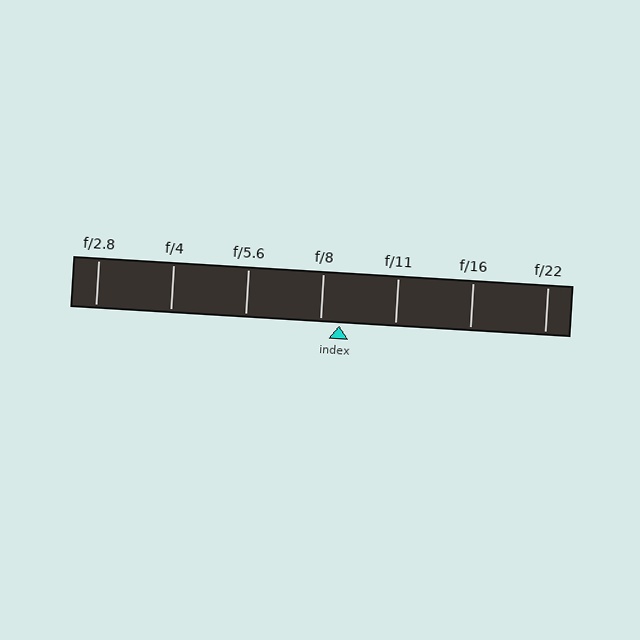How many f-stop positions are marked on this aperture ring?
There are 7 f-stop positions marked.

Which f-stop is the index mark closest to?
The index mark is closest to f/8.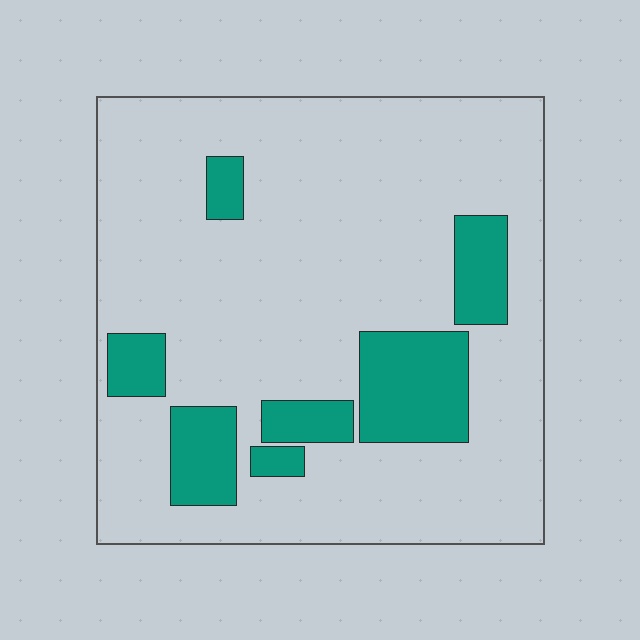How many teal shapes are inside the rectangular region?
7.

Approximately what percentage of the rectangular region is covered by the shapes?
Approximately 20%.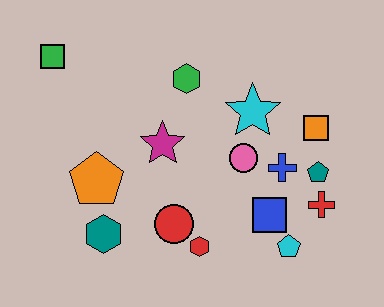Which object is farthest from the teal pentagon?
The green square is farthest from the teal pentagon.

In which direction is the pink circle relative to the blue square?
The pink circle is above the blue square.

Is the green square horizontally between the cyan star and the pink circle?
No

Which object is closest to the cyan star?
The pink circle is closest to the cyan star.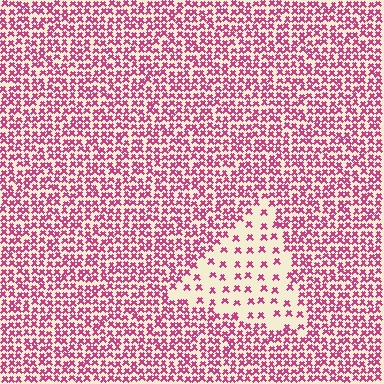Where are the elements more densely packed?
The elements are more densely packed outside the triangle boundary.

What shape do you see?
I see a triangle.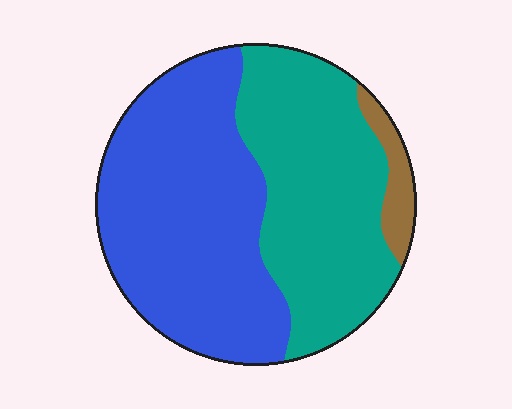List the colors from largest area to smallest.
From largest to smallest: blue, teal, brown.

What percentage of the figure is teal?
Teal takes up between a quarter and a half of the figure.